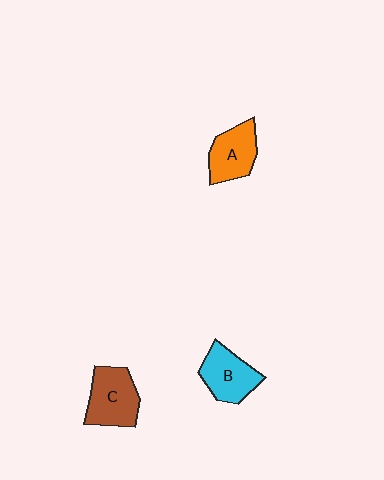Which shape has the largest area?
Shape C (brown).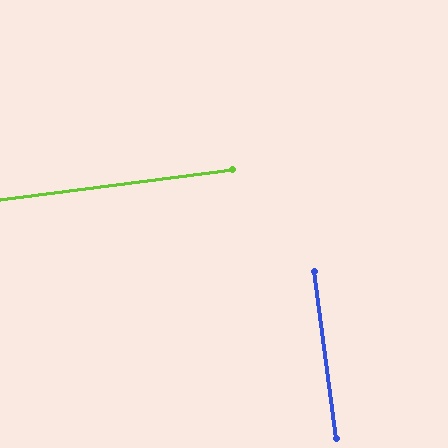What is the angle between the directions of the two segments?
Approximately 90 degrees.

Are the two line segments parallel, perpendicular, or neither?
Perpendicular — they meet at approximately 90°.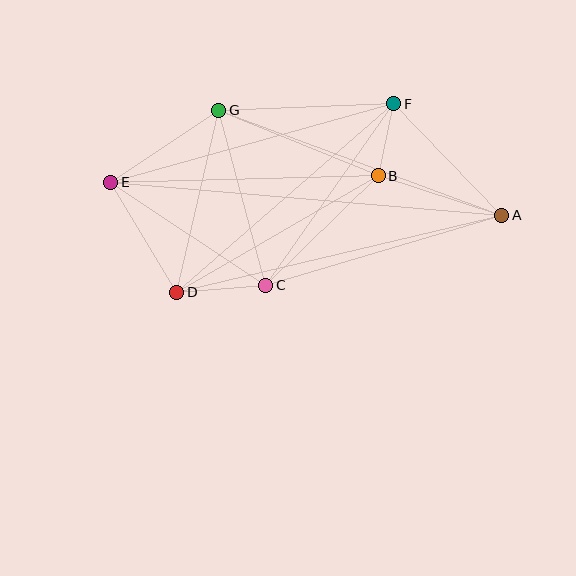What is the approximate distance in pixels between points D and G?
The distance between D and G is approximately 187 pixels.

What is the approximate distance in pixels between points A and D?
The distance between A and D is approximately 334 pixels.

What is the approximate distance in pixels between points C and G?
The distance between C and G is approximately 181 pixels.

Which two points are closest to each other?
Points B and F are closest to each other.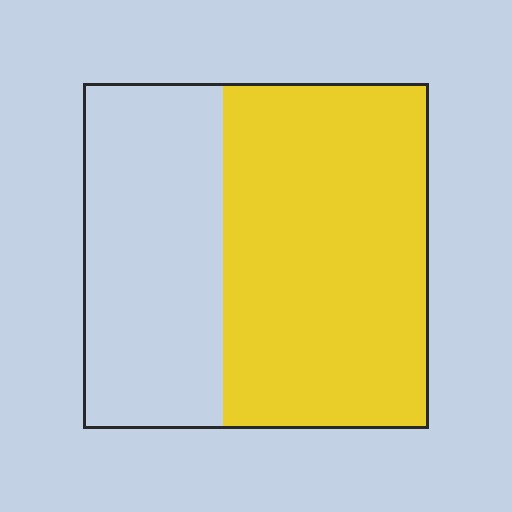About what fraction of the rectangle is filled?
About three fifths (3/5).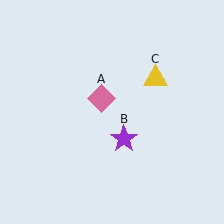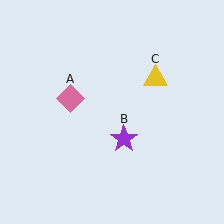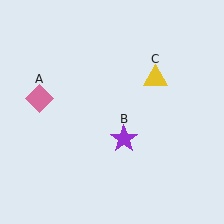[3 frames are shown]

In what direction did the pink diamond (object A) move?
The pink diamond (object A) moved left.